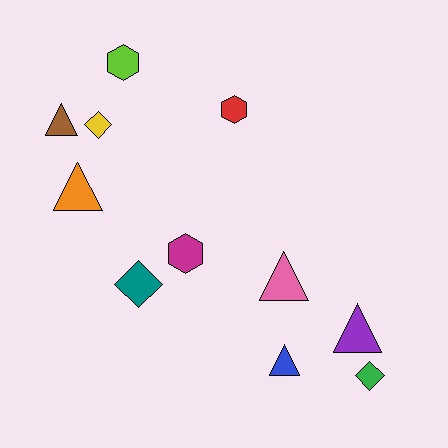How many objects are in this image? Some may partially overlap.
There are 11 objects.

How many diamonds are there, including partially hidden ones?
There are 3 diamonds.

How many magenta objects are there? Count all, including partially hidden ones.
There is 1 magenta object.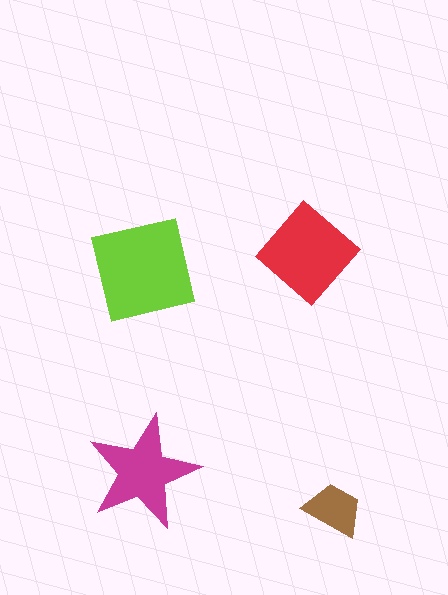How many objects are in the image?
There are 4 objects in the image.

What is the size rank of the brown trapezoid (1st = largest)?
4th.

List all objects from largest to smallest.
The lime square, the red diamond, the magenta star, the brown trapezoid.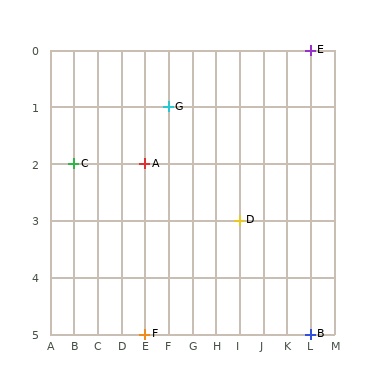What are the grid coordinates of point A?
Point A is at grid coordinates (E, 2).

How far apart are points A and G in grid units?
Points A and G are 1 column and 1 row apart (about 1.4 grid units diagonally).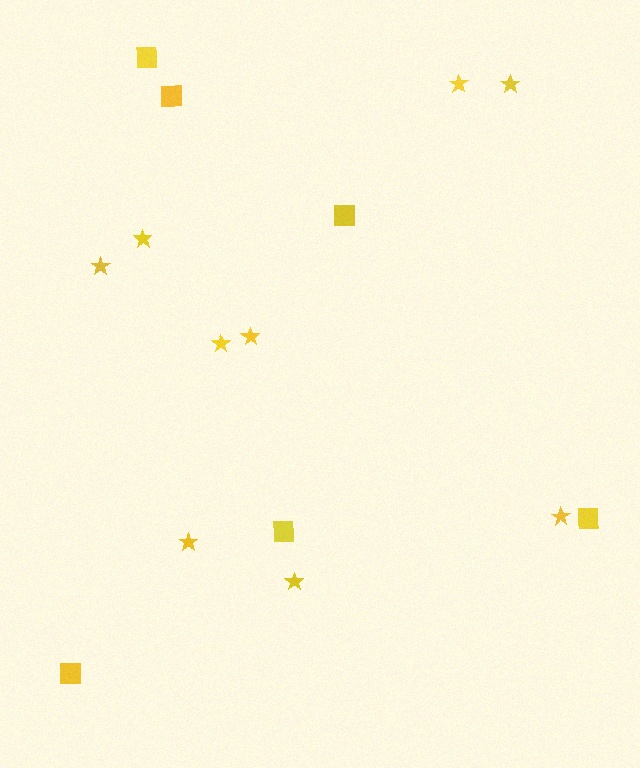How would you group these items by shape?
There are 2 groups: one group of squares (6) and one group of stars (9).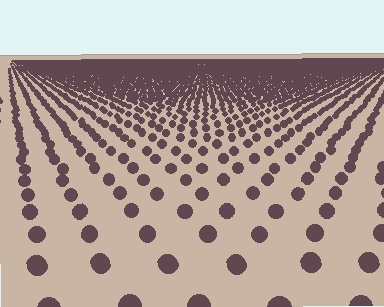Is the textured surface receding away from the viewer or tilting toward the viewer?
The surface is receding away from the viewer. Texture elements get smaller and denser toward the top.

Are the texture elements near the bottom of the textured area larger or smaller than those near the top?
Larger. Near the bottom, elements are closer to the viewer and appear at a bigger on-screen size.